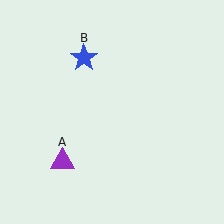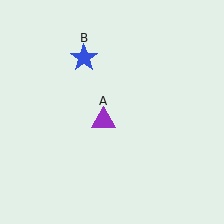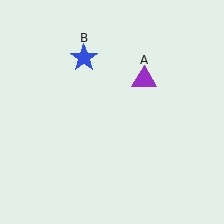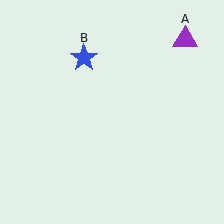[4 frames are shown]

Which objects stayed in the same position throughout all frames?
Blue star (object B) remained stationary.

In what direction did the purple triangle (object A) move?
The purple triangle (object A) moved up and to the right.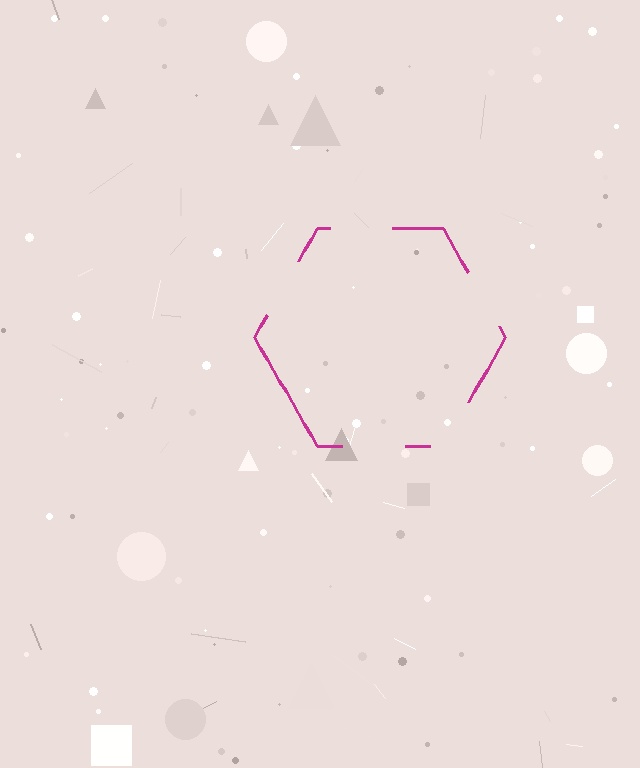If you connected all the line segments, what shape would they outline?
They would outline a hexagon.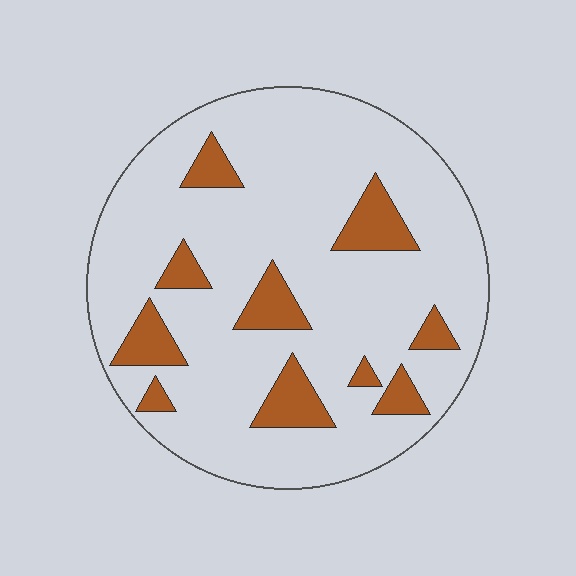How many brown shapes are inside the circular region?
10.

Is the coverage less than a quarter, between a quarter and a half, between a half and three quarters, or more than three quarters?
Less than a quarter.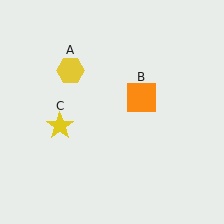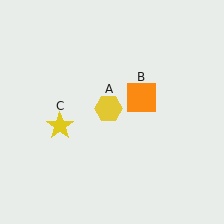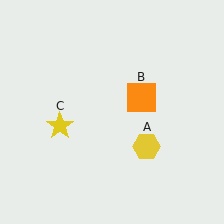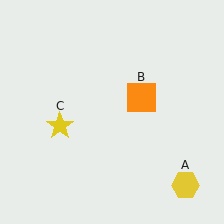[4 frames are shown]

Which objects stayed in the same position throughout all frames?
Orange square (object B) and yellow star (object C) remained stationary.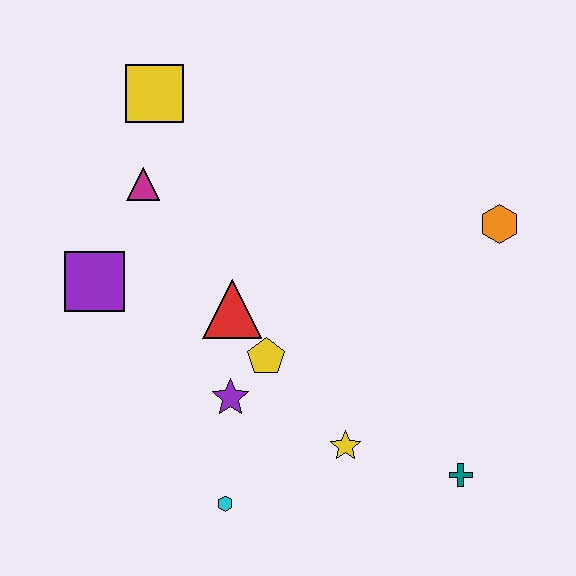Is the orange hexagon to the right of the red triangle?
Yes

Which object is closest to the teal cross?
The yellow star is closest to the teal cross.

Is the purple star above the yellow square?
No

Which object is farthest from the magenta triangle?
The teal cross is farthest from the magenta triangle.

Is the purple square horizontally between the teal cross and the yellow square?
No